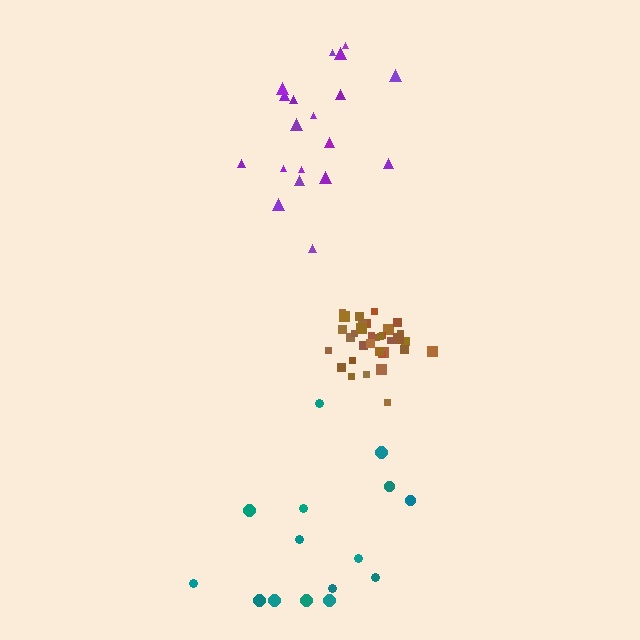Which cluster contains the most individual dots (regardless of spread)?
Brown (34).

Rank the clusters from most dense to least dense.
brown, teal, purple.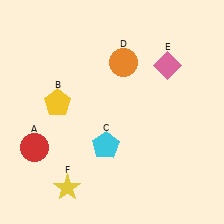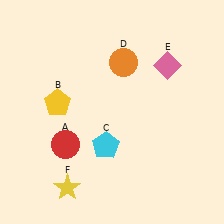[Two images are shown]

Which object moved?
The red circle (A) moved right.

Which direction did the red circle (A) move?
The red circle (A) moved right.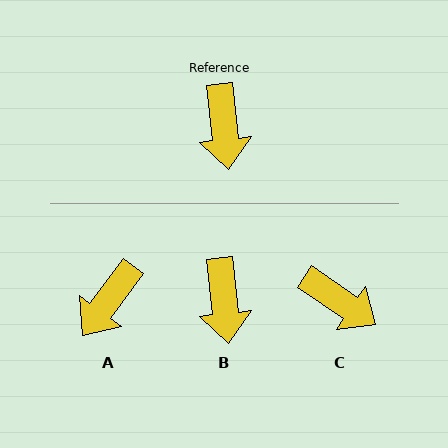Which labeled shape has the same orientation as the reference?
B.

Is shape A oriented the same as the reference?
No, it is off by about 42 degrees.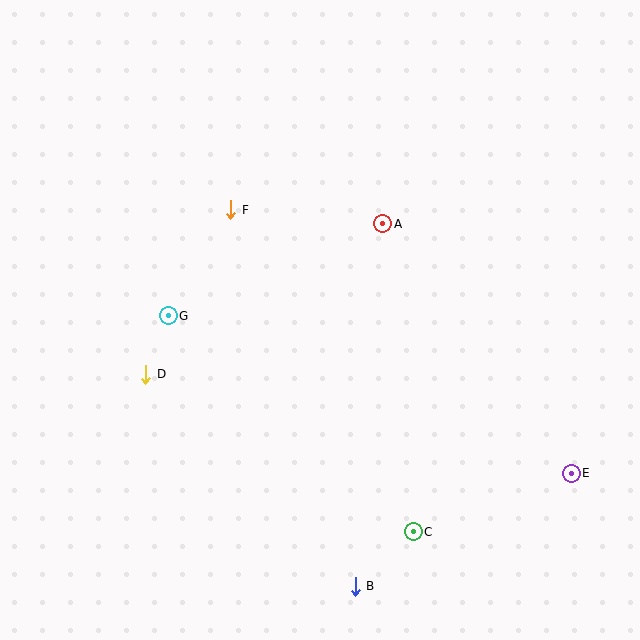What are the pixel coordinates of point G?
Point G is at (168, 316).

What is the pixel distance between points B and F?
The distance between B and F is 397 pixels.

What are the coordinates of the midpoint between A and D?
The midpoint between A and D is at (264, 299).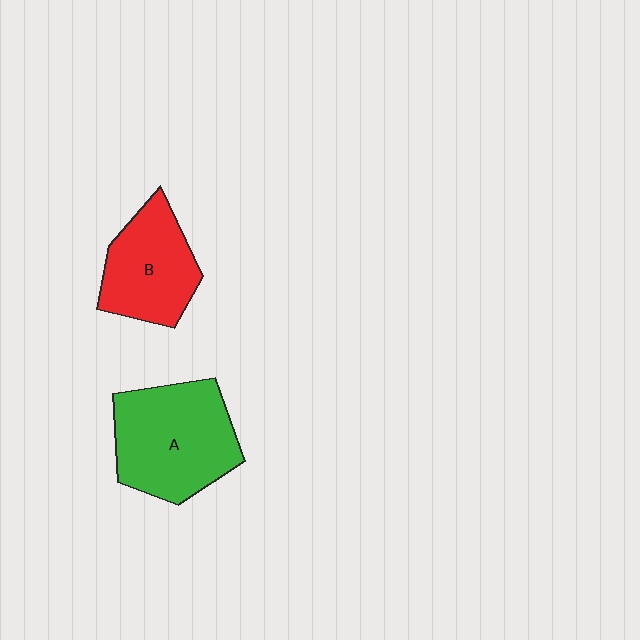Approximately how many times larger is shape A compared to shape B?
Approximately 1.3 times.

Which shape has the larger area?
Shape A (green).